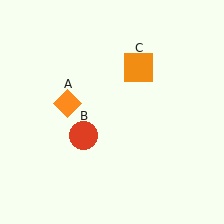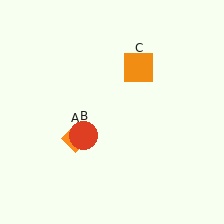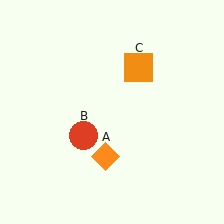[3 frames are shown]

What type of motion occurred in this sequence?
The orange diamond (object A) rotated counterclockwise around the center of the scene.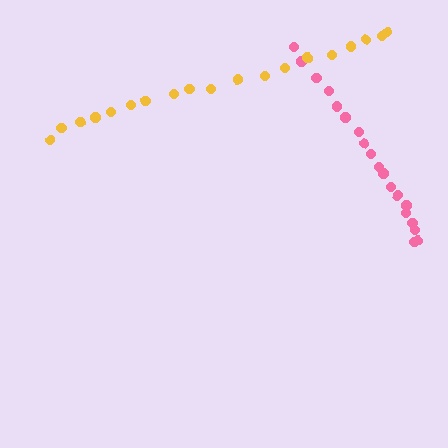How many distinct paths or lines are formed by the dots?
There are 2 distinct paths.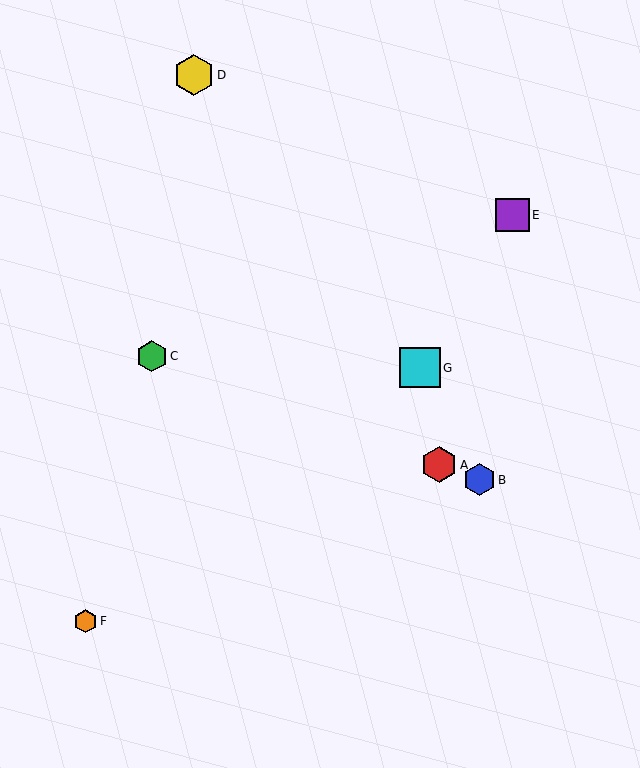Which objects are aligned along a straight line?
Objects A, B, C are aligned along a straight line.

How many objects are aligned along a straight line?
3 objects (A, B, C) are aligned along a straight line.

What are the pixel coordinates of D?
Object D is at (194, 75).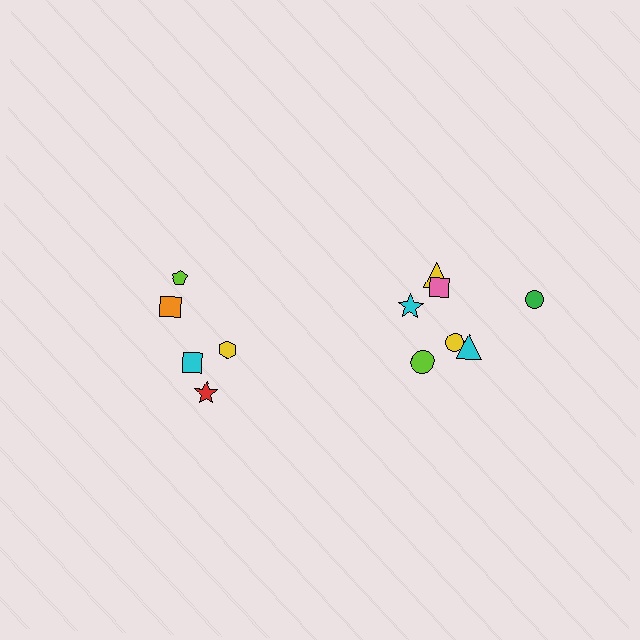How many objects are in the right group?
There are 7 objects.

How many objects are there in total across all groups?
There are 12 objects.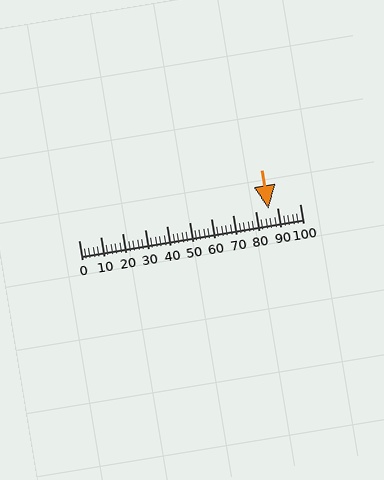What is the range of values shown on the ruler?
The ruler shows values from 0 to 100.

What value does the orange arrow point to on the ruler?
The orange arrow points to approximately 86.